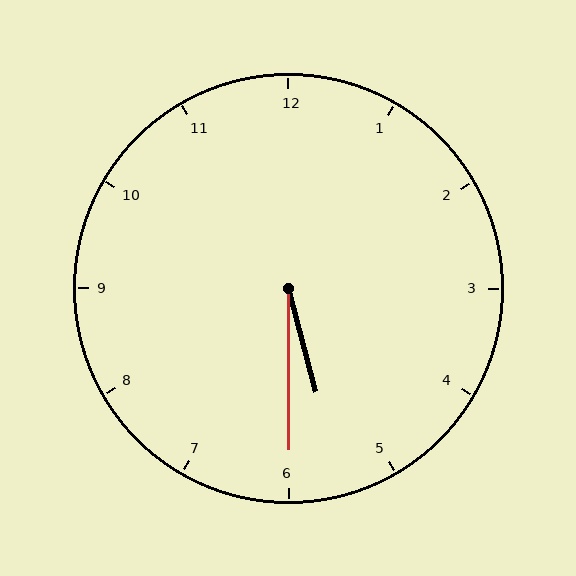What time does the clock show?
5:30.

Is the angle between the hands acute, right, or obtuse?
It is acute.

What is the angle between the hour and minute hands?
Approximately 15 degrees.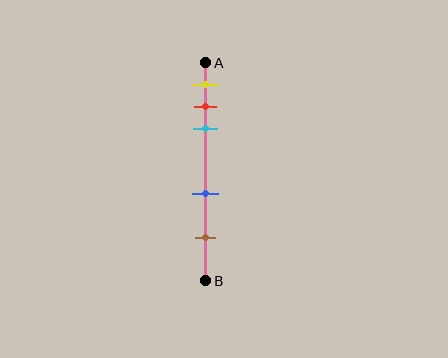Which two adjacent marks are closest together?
The red and cyan marks are the closest adjacent pair.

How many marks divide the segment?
There are 5 marks dividing the segment.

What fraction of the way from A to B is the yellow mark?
The yellow mark is approximately 10% (0.1) of the way from A to B.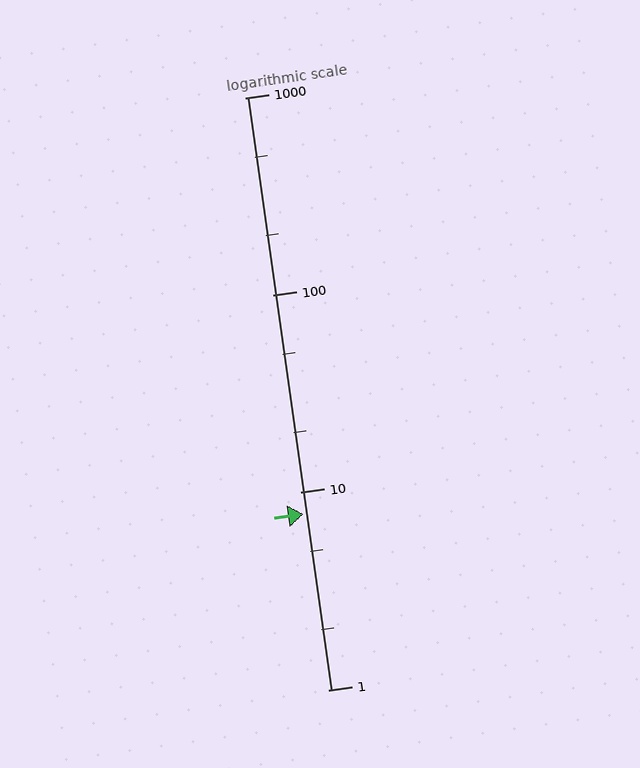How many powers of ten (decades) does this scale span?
The scale spans 3 decades, from 1 to 1000.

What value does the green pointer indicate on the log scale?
The pointer indicates approximately 7.8.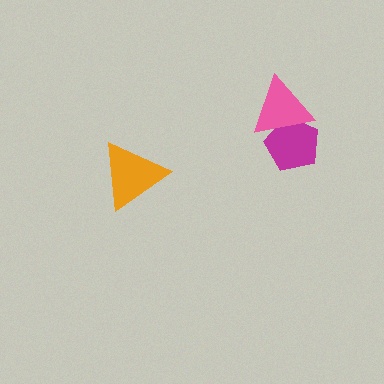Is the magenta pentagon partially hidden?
Yes, it is partially covered by another shape.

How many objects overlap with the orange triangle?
0 objects overlap with the orange triangle.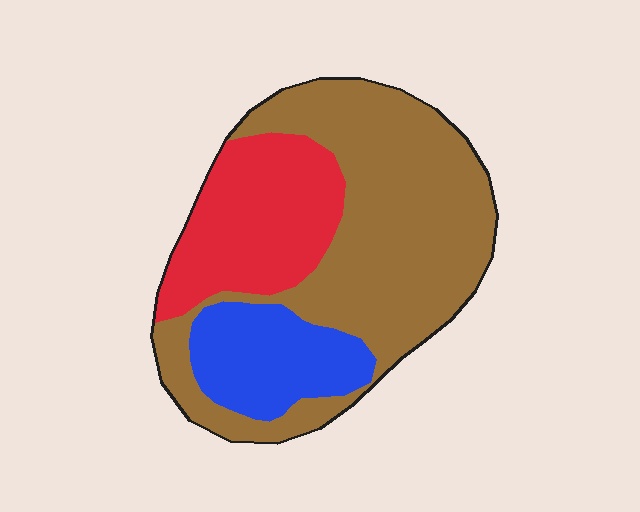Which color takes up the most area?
Brown, at roughly 55%.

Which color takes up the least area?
Blue, at roughly 20%.